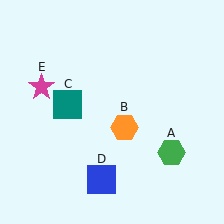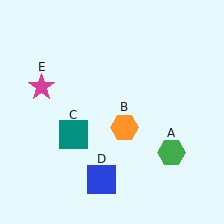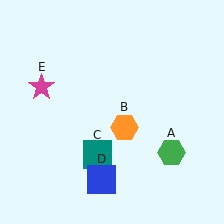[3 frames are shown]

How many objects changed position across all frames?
1 object changed position: teal square (object C).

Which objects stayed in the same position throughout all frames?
Green hexagon (object A) and orange hexagon (object B) and blue square (object D) and magenta star (object E) remained stationary.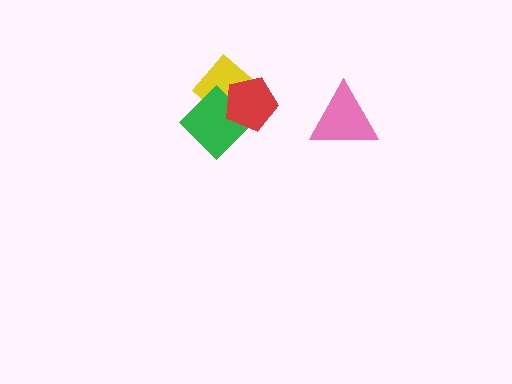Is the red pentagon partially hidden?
No, no other shape covers it.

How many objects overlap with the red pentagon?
2 objects overlap with the red pentagon.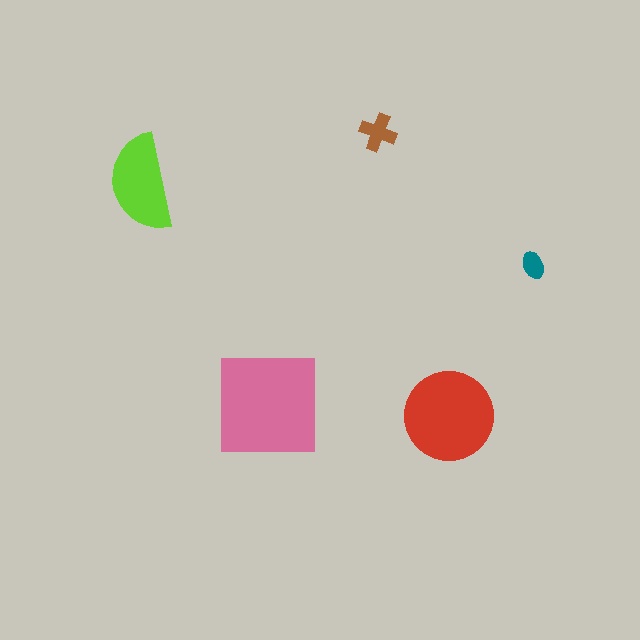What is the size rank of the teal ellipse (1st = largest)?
5th.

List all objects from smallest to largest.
The teal ellipse, the brown cross, the lime semicircle, the red circle, the pink square.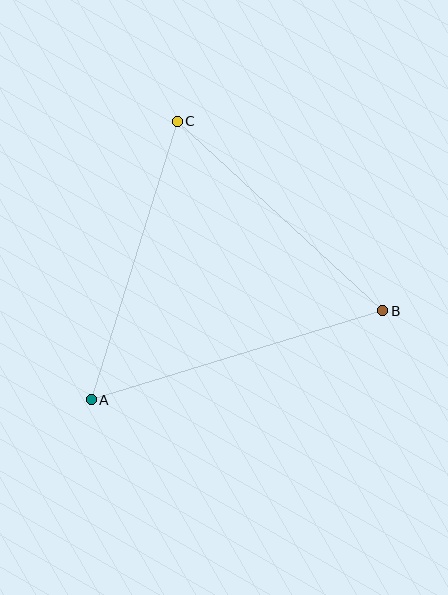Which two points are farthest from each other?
Points A and B are farthest from each other.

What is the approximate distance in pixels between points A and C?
The distance between A and C is approximately 292 pixels.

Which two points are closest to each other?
Points B and C are closest to each other.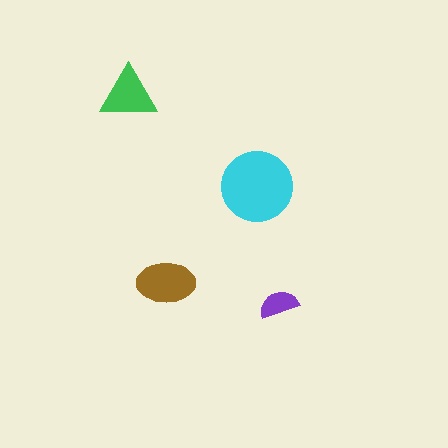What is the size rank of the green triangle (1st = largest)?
3rd.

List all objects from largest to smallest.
The cyan circle, the brown ellipse, the green triangle, the purple semicircle.